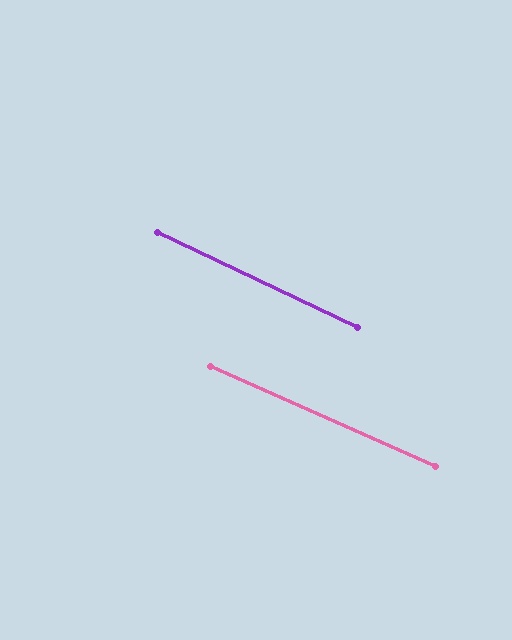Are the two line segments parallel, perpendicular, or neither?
Parallel — their directions differ by only 1.4°.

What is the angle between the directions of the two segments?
Approximately 1 degree.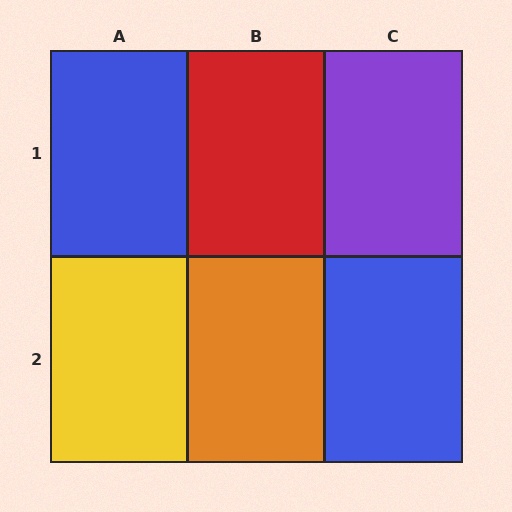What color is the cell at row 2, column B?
Orange.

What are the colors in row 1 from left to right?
Blue, red, purple.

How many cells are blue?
2 cells are blue.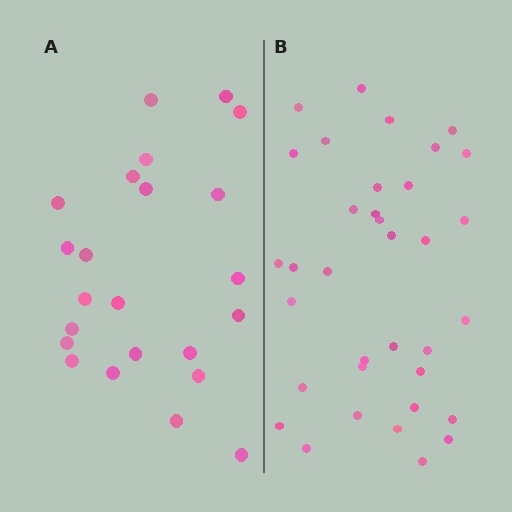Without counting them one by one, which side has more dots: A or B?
Region B (the right region) has more dots.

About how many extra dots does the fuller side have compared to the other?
Region B has roughly 12 or so more dots than region A.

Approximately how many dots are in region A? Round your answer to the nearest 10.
About 20 dots. (The exact count is 23, which rounds to 20.)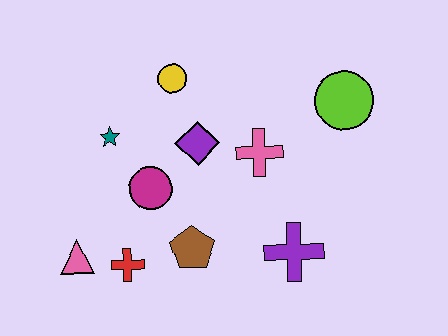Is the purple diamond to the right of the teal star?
Yes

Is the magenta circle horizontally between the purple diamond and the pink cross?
No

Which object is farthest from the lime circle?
The pink triangle is farthest from the lime circle.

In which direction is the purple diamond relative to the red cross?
The purple diamond is above the red cross.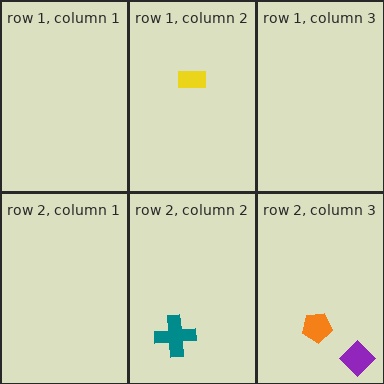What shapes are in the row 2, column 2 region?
The teal cross.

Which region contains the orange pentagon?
The row 2, column 3 region.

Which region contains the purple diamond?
The row 2, column 3 region.